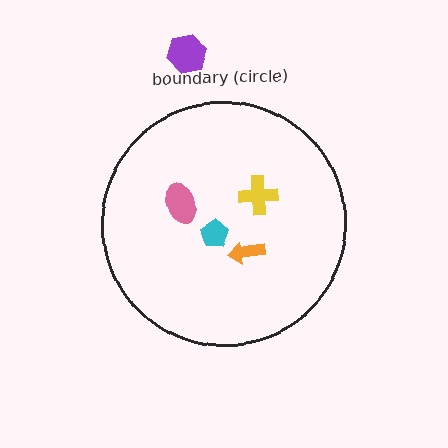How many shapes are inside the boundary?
4 inside, 1 outside.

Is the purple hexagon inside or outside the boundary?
Outside.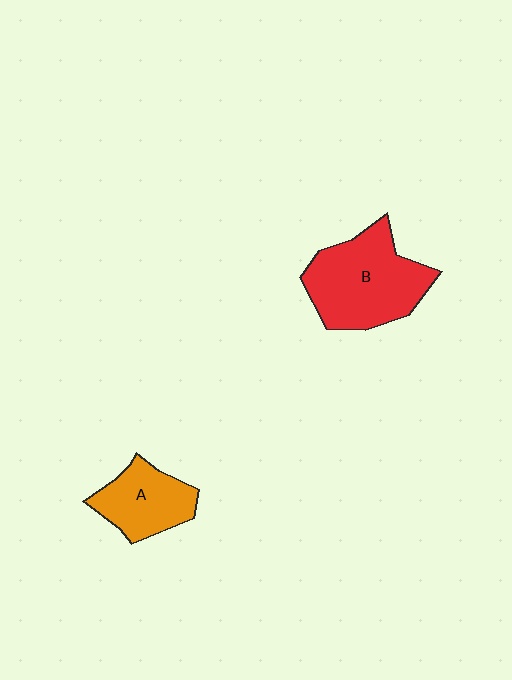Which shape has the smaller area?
Shape A (orange).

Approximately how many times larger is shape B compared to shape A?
Approximately 1.7 times.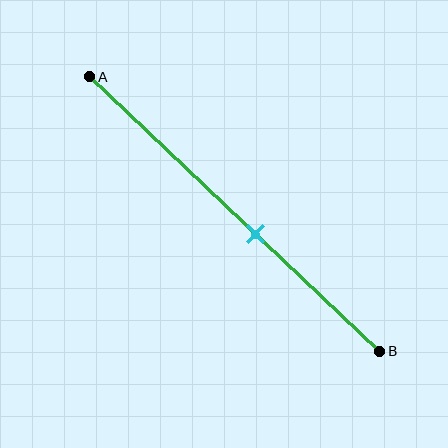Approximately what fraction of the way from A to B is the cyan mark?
The cyan mark is approximately 55% of the way from A to B.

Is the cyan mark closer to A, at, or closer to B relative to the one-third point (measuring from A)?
The cyan mark is closer to point B than the one-third point of segment AB.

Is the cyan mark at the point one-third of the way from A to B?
No, the mark is at about 55% from A, not at the 33% one-third point.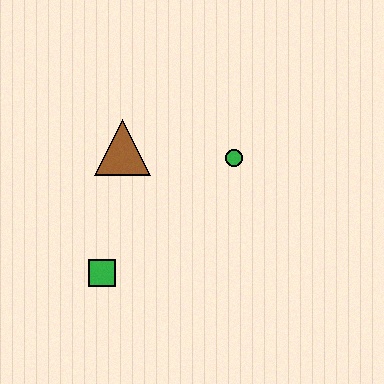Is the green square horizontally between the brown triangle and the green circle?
No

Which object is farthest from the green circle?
The green square is farthest from the green circle.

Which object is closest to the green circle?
The brown triangle is closest to the green circle.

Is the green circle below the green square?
No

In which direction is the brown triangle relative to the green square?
The brown triangle is above the green square.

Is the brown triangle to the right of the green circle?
No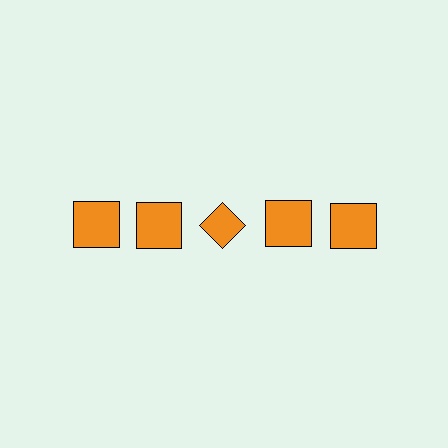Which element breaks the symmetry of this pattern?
The orange diamond in the top row, center column breaks the symmetry. All other shapes are orange squares.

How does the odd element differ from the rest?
It has a different shape: diamond instead of square.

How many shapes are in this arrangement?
There are 5 shapes arranged in a grid pattern.